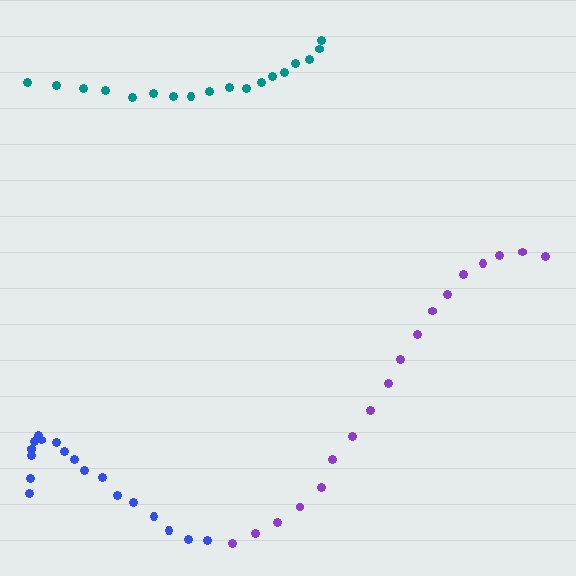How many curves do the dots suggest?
There are 3 distinct paths.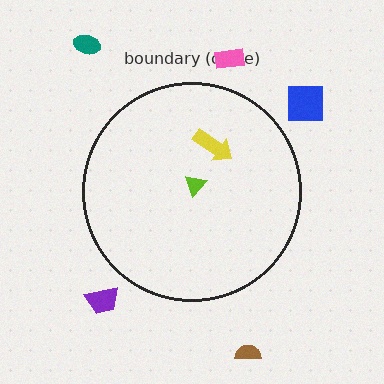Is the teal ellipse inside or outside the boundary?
Outside.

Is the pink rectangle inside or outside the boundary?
Outside.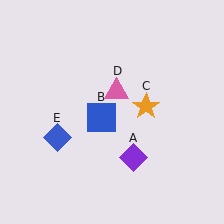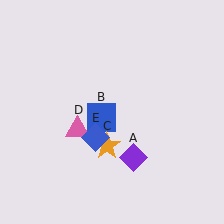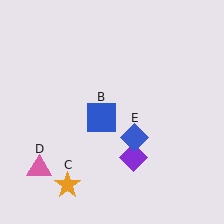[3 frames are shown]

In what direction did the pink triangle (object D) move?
The pink triangle (object D) moved down and to the left.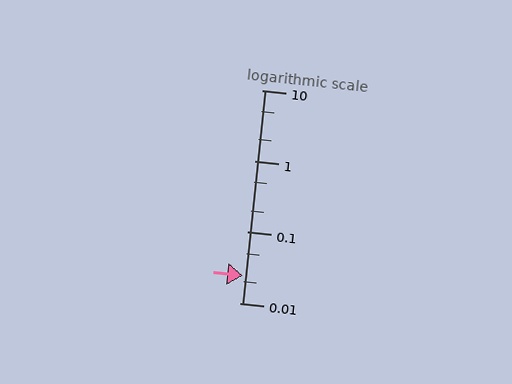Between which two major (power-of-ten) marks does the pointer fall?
The pointer is between 0.01 and 0.1.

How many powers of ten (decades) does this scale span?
The scale spans 3 decades, from 0.01 to 10.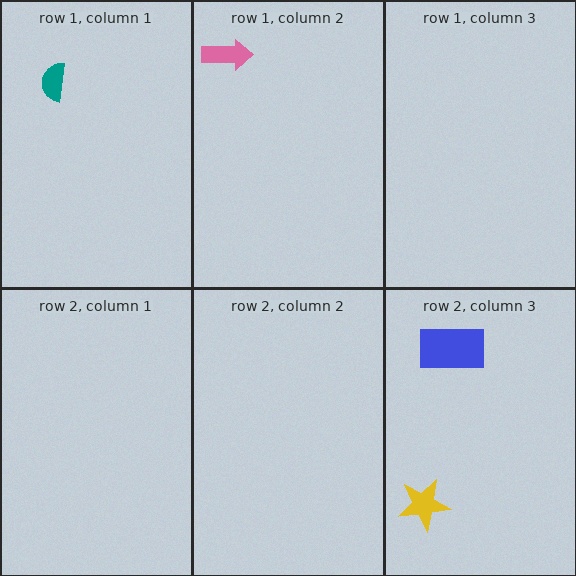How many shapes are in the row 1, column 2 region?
1.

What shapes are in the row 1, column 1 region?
The teal semicircle.